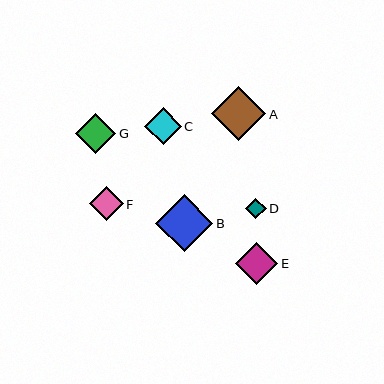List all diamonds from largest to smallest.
From largest to smallest: B, A, E, G, C, F, D.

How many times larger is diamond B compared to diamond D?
Diamond B is approximately 2.8 times the size of diamond D.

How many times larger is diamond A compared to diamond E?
Diamond A is approximately 1.3 times the size of diamond E.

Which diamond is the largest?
Diamond B is the largest with a size of approximately 57 pixels.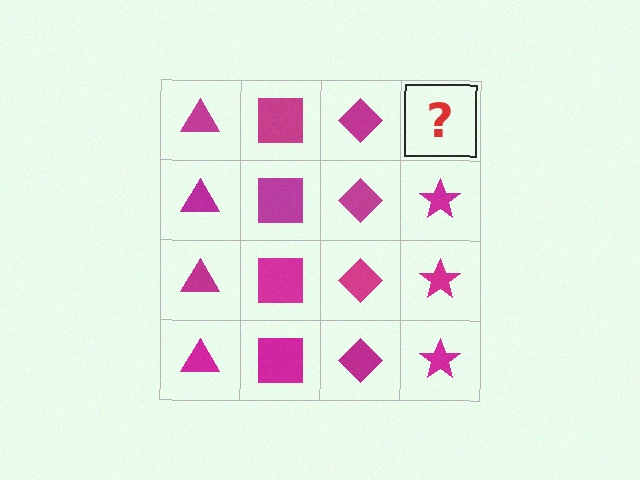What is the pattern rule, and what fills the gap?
The rule is that each column has a consistent shape. The gap should be filled with a magenta star.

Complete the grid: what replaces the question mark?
The question mark should be replaced with a magenta star.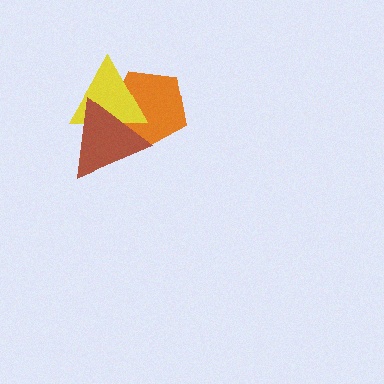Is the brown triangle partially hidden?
No, no other shape covers it.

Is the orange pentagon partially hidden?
Yes, it is partially covered by another shape.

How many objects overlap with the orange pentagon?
2 objects overlap with the orange pentagon.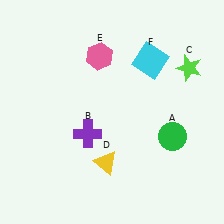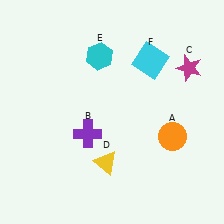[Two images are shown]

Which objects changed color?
A changed from green to orange. C changed from lime to magenta. E changed from pink to cyan.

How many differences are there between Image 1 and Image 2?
There are 3 differences between the two images.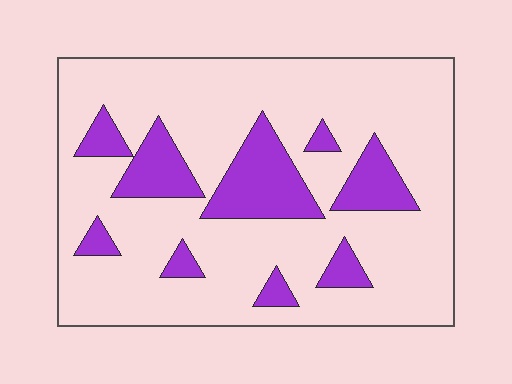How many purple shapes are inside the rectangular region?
9.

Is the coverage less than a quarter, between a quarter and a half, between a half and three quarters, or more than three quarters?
Less than a quarter.